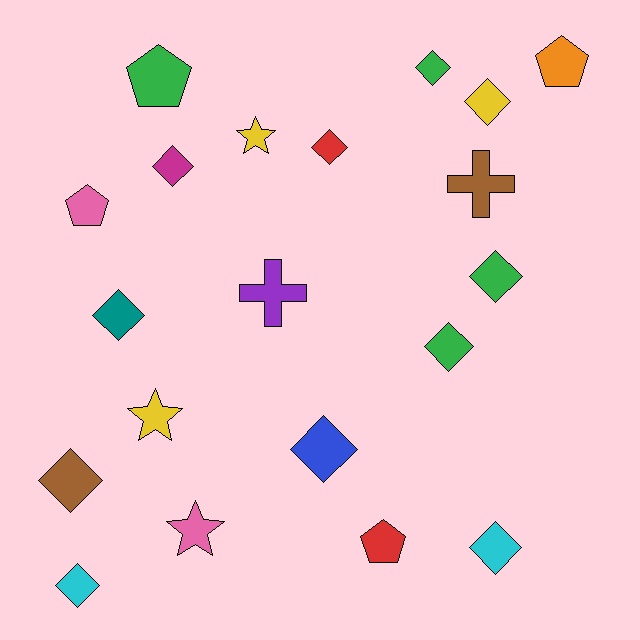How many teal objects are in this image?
There is 1 teal object.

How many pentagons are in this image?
There are 4 pentagons.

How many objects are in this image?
There are 20 objects.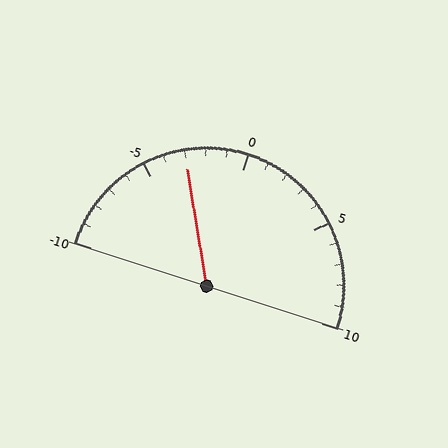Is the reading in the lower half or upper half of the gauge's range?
The reading is in the lower half of the range (-10 to 10).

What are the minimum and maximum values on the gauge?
The gauge ranges from -10 to 10.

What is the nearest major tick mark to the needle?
The nearest major tick mark is -5.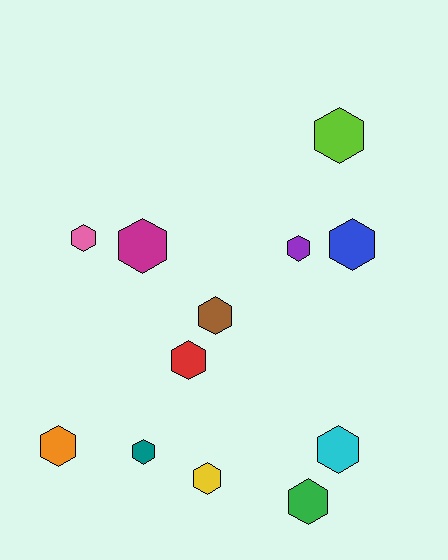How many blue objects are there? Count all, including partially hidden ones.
There is 1 blue object.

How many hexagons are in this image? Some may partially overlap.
There are 12 hexagons.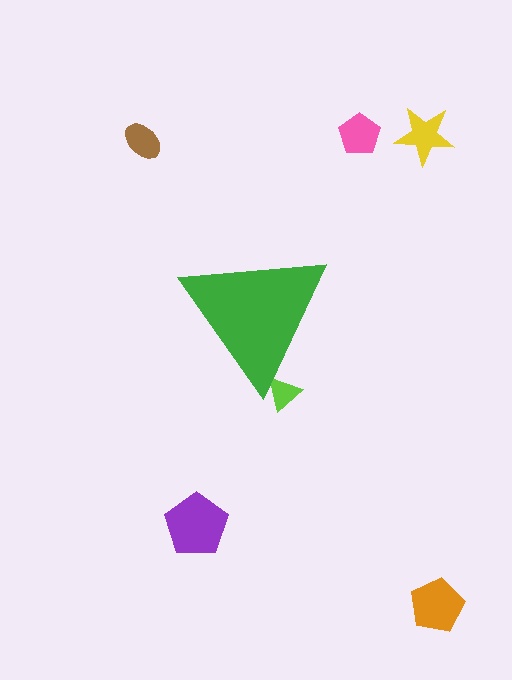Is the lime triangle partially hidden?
Yes, the lime triangle is partially hidden behind the green triangle.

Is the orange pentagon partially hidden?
No, the orange pentagon is fully visible.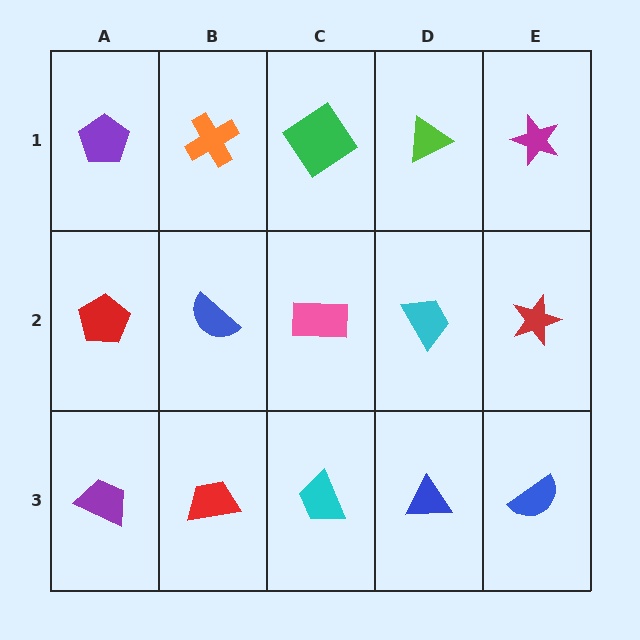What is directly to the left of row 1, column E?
A lime triangle.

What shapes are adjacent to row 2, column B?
An orange cross (row 1, column B), a red trapezoid (row 3, column B), a red pentagon (row 2, column A), a pink rectangle (row 2, column C).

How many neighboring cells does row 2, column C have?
4.